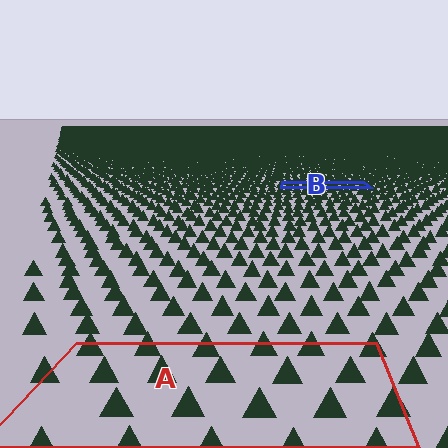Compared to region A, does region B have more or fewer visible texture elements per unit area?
Region B has more texture elements per unit area — they are packed more densely because it is farther away.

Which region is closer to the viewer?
Region A is closer. The texture elements there are larger and more spread out.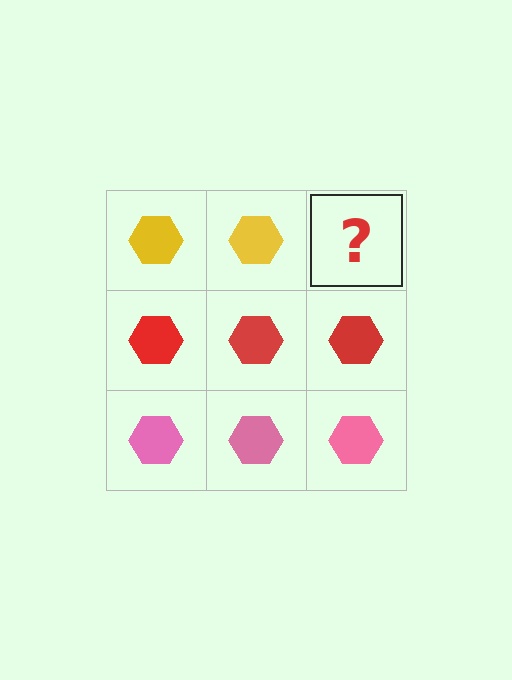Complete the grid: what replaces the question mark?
The question mark should be replaced with a yellow hexagon.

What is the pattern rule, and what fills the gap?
The rule is that each row has a consistent color. The gap should be filled with a yellow hexagon.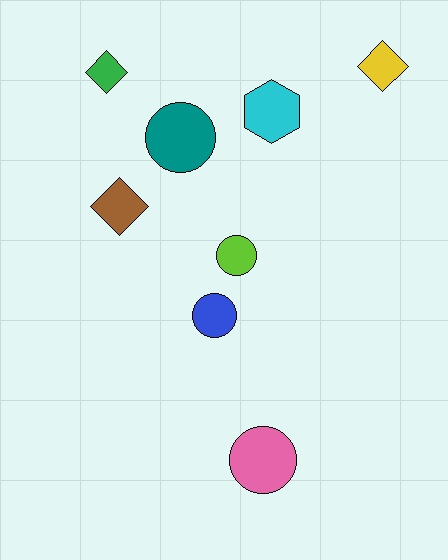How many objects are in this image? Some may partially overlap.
There are 8 objects.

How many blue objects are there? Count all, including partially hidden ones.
There is 1 blue object.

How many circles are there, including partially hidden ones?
There are 4 circles.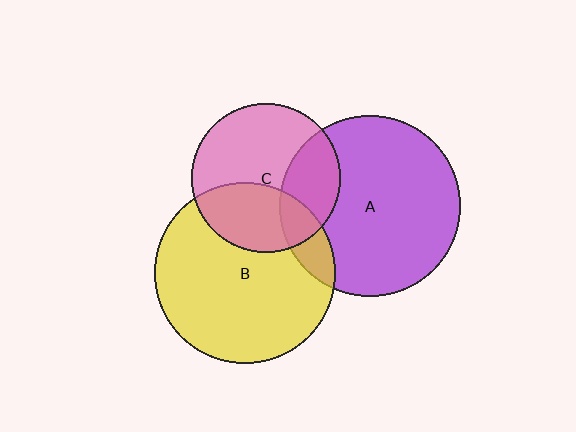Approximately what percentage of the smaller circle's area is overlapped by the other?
Approximately 35%.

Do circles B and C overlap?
Yes.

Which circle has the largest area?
Circle B (yellow).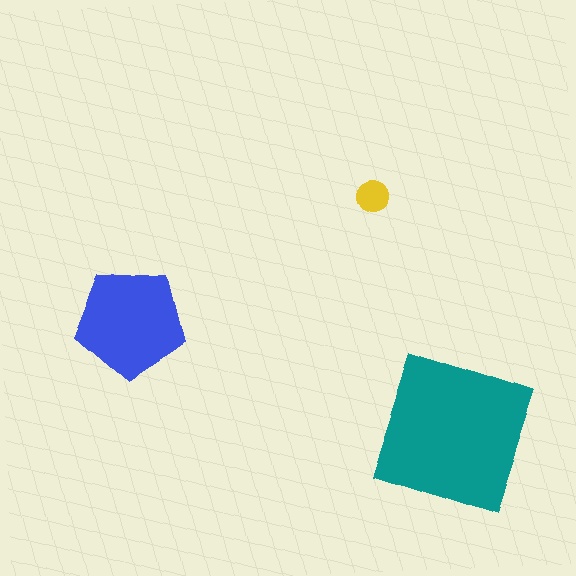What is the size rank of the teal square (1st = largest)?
1st.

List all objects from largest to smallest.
The teal square, the blue pentagon, the yellow circle.